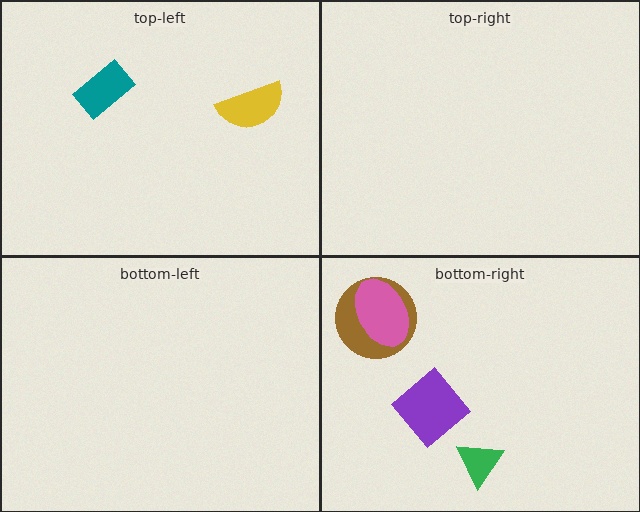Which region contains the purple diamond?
The bottom-right region.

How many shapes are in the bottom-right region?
4.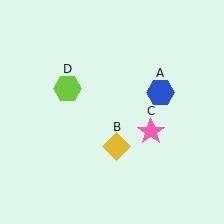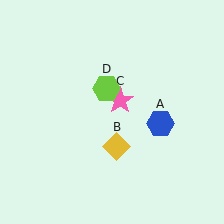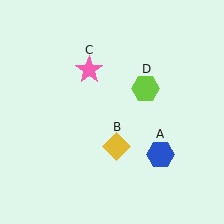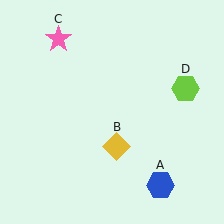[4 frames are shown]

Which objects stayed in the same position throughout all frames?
Yellow diamond (object B) remained stationary.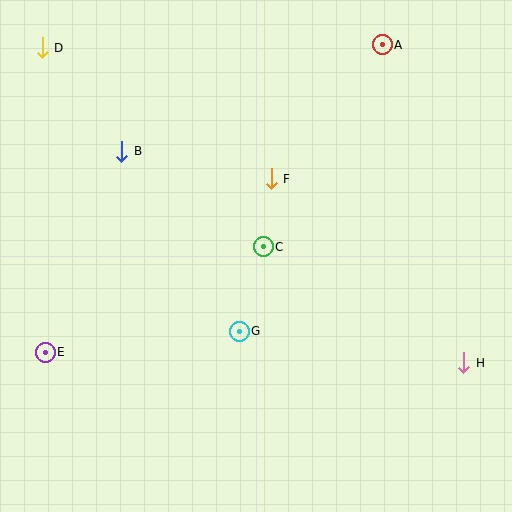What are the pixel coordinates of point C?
Point C is at (263, 247).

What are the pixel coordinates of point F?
Point F is at (271, 179).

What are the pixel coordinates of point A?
Point A is at (382, 45).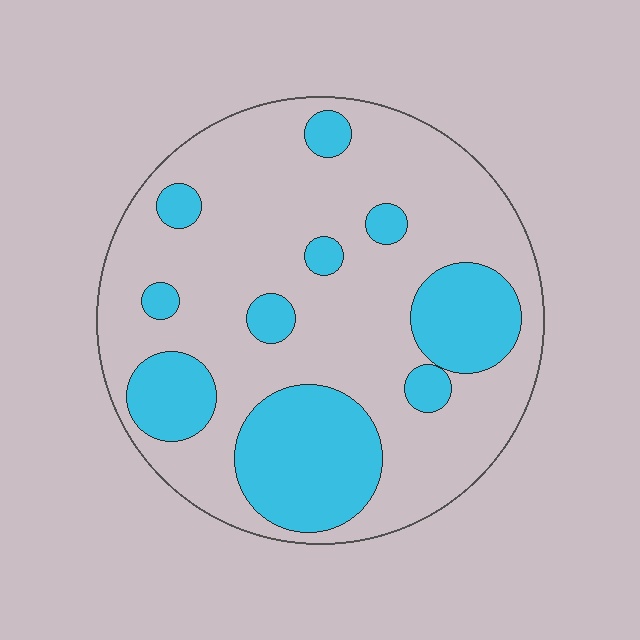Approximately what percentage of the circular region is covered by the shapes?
Approximately 30%.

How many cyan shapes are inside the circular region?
10.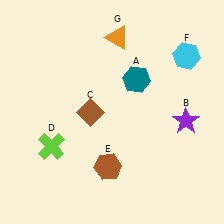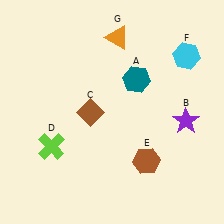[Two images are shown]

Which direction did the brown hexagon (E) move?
The brown hexagon (E) moved right.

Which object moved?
The brown hexagon (E) moved right.